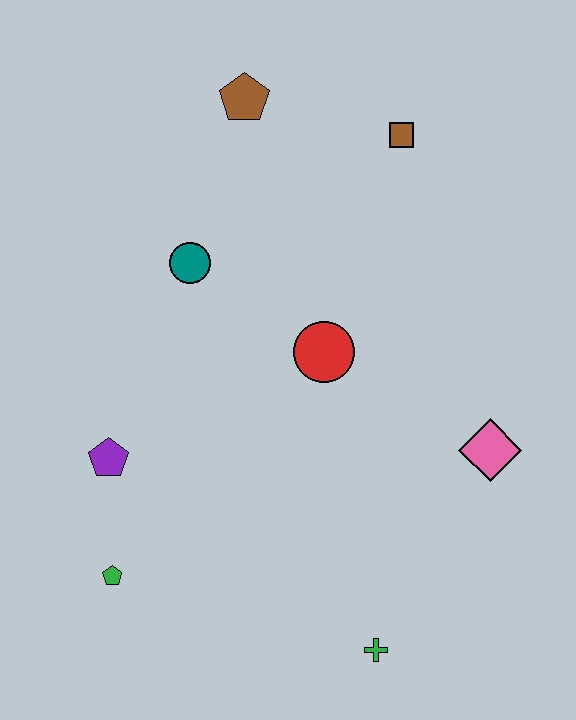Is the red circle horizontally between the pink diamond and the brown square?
No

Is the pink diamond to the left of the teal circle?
No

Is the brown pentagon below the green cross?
No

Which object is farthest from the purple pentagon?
The brown square is farthest from the purple pentagon.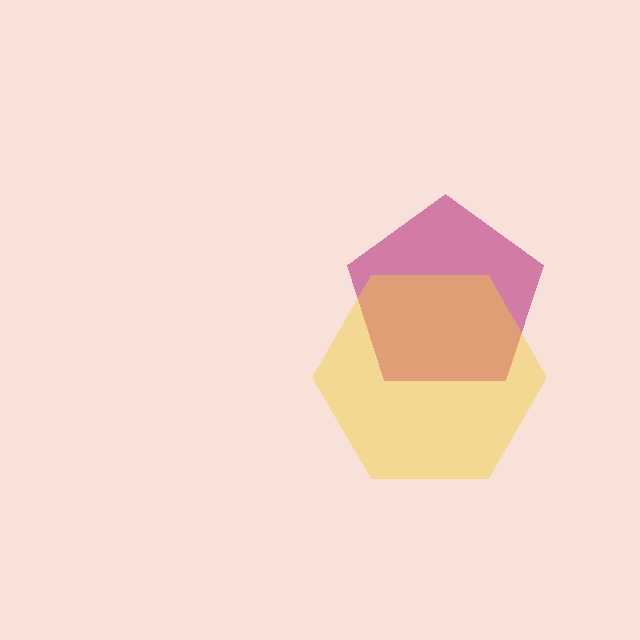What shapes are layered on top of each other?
The layered shapes are: a magenta pentagon, a yellow hexagon.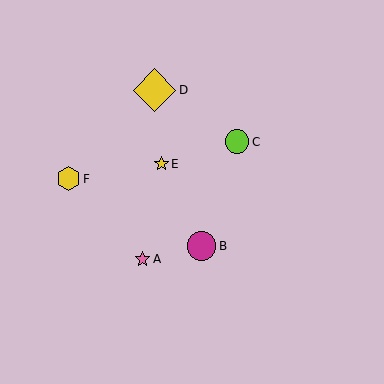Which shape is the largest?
The yellow diamond (labeled D) is the largest.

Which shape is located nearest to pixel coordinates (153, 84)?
The yellow diamond (labeled D) at (155, 90) is nearest to that location.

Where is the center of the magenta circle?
The center of the magenta circle is at (202, 246).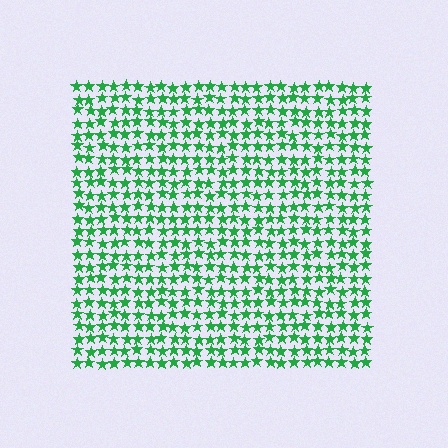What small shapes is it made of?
It is made of small stars.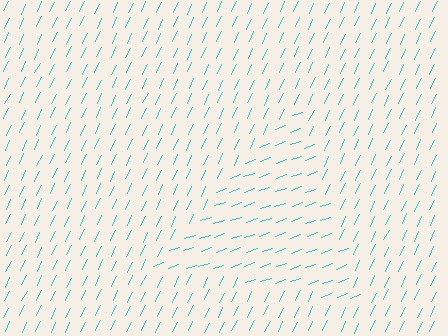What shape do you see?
I see a triangle.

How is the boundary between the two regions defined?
The boundary is defined purely by a change in line orientation (approximately 45 degrees difference). All lines are the same color and thickness.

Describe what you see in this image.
The image is filled with small cyan line segments. A triangle region in the image has lines oriented differently from the surrounding lines, creating a visible texture boundary.